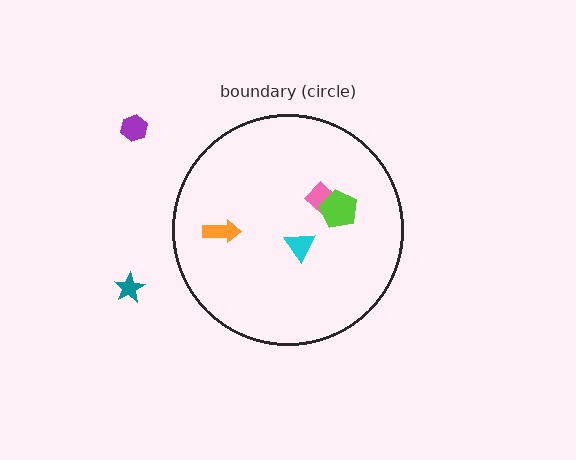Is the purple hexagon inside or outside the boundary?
Outside.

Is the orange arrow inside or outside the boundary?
Inside.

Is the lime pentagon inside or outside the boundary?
Inside.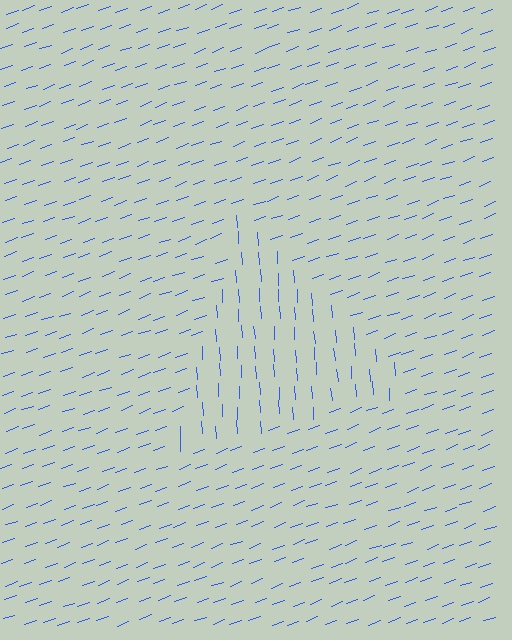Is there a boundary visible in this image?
Yes, there is a texture boundary formed by a change in line orientation.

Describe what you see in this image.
The image is filled with small blue line segments. A triangle region in the image has lines oriented differently from the surrounding lines, creating a visible texture boundary.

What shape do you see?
I see a triangle.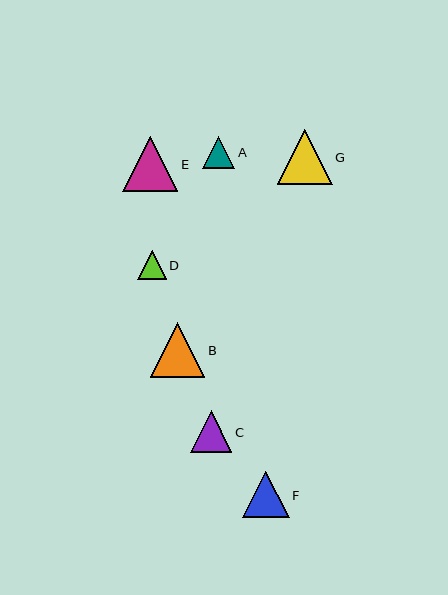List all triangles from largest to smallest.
From largest to smallest: E, G, B, F, C, A, D.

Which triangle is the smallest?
Triangle D is the smallest with a size of approximately 28 pixels.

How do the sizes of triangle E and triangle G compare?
Triangle E and triangle G are approximately the same size.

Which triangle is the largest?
Triangle E is the largest with a size of approximately 55 pixels.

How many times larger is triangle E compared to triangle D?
Triangle E is approximately 1.9 times the size of triangle D.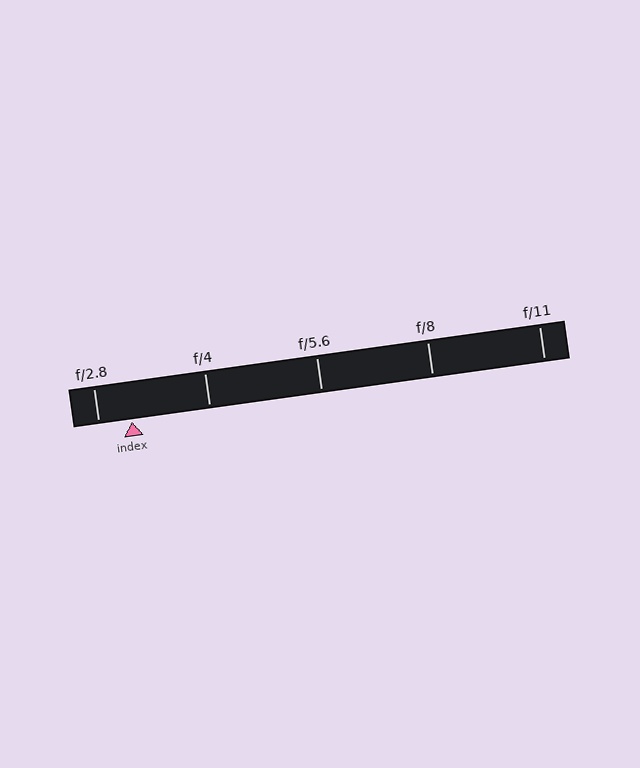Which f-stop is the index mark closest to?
The index mark is closest to f/2.8.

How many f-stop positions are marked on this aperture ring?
There are 5 f-stop positions marked.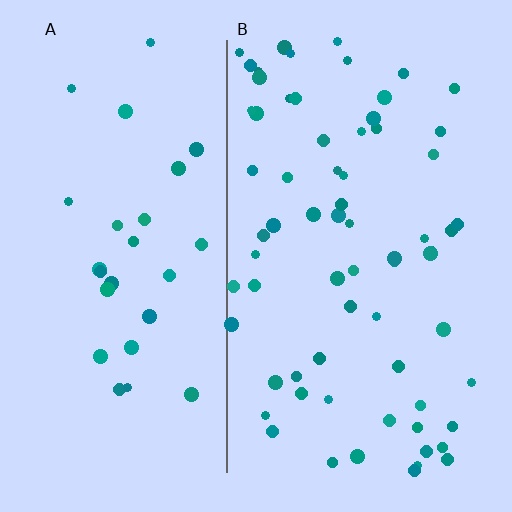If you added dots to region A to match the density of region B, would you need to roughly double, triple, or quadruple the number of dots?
Approximately double.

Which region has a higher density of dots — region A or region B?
B (the right).